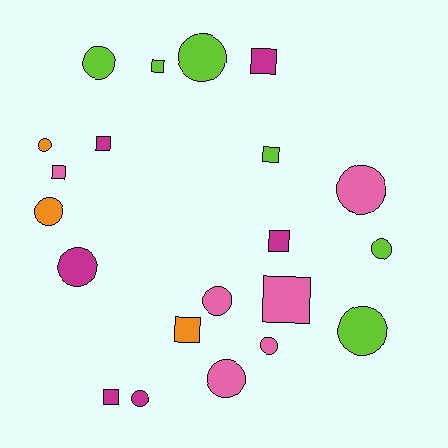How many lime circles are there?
There are 4 lime circles.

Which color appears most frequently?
Lime, with 6 objects.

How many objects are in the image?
There are 21 objects.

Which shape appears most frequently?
Circle, with 12 objects.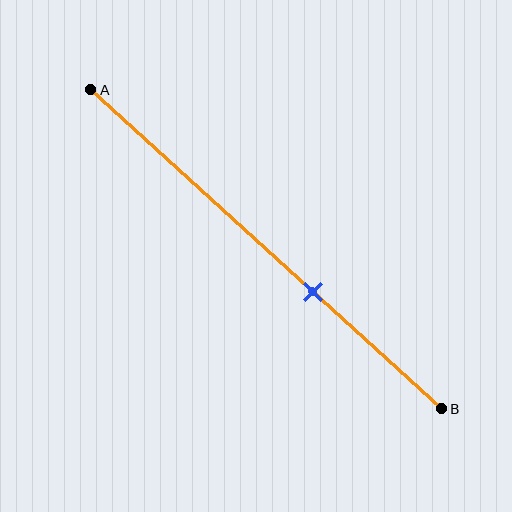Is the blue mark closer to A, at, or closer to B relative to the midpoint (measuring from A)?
The blue mark is closer to point B than the midpoint of segment AB.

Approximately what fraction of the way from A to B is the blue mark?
The blue mark is approximately 65% of the way from A to B.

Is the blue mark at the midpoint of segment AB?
No, the mark is at about 65% from A, not at the 50% midpoint.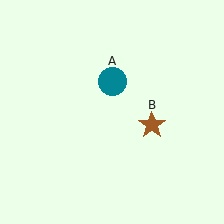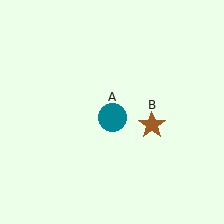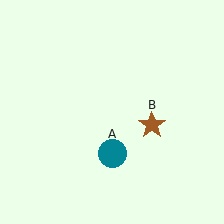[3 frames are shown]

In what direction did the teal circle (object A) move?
The teal circle (object A) moved down.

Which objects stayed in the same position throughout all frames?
Brown star (object B) remained stationary.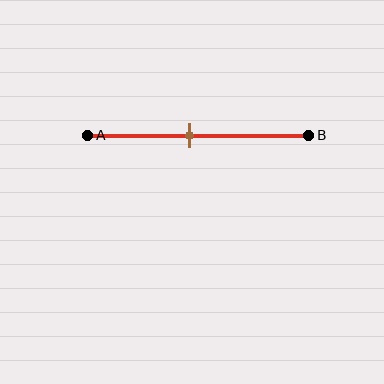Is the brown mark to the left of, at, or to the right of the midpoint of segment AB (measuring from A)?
The brown mark is to the left of the midpoint of segment AB.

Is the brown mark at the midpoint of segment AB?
No, the mark is at about 45% from A, not at the 50% midpoint.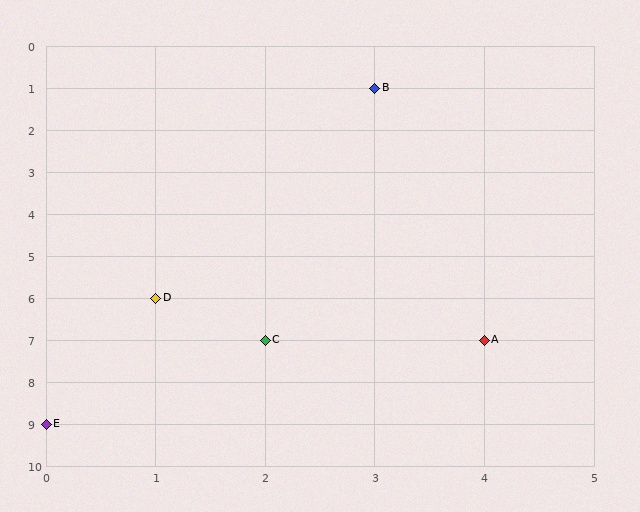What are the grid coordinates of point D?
Point D is at grid coordinates (1, 6).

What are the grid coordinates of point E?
Point E is at grid coordinates (0, 9).